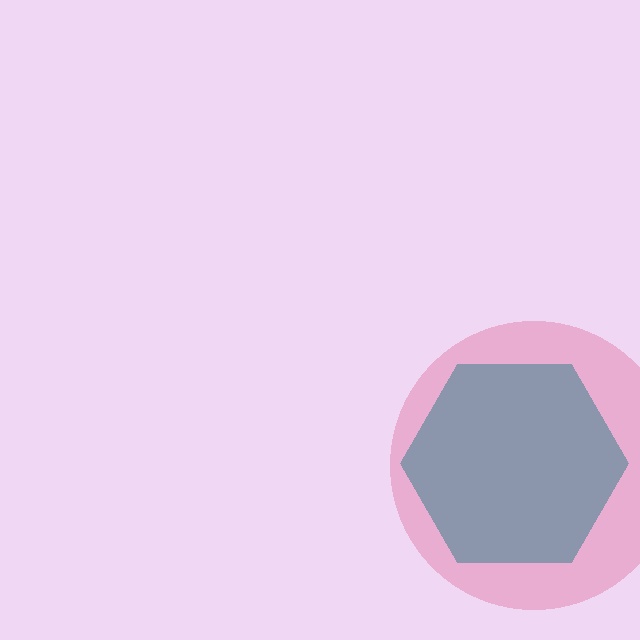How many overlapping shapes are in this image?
There are 2 overlapping shapes in the image.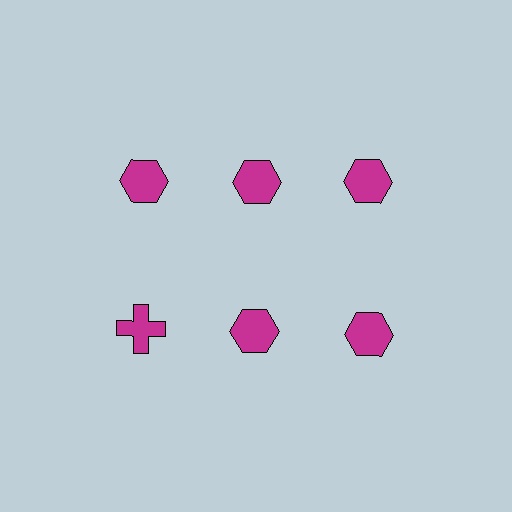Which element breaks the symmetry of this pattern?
The magenta cross in the second row, leftmost column breaks the symmetry. All other shapes are magenta hexagons.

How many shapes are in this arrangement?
There are 6 shapes arranged in a grid pattern.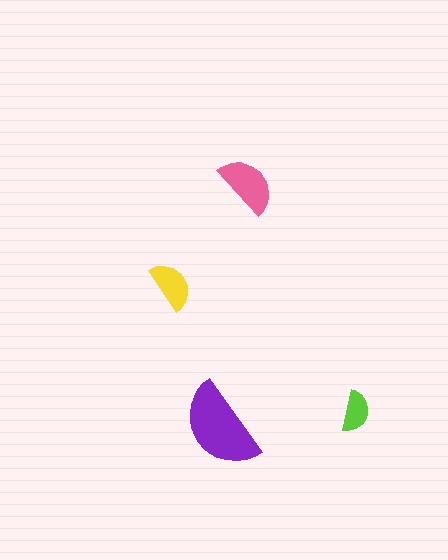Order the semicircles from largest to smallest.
the purple one, the pink one, the yellow one, the lime one.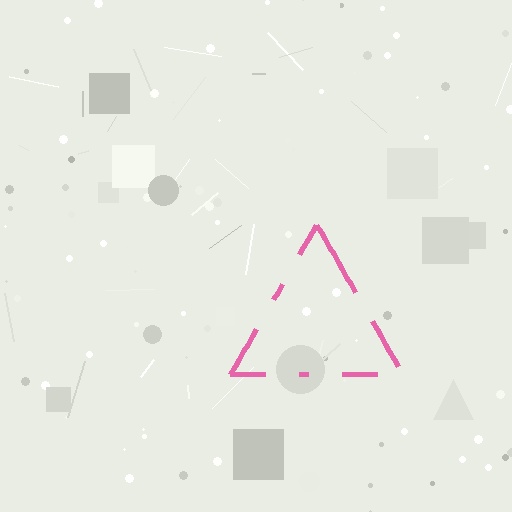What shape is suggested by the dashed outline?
The dashed outline suggests a triangle.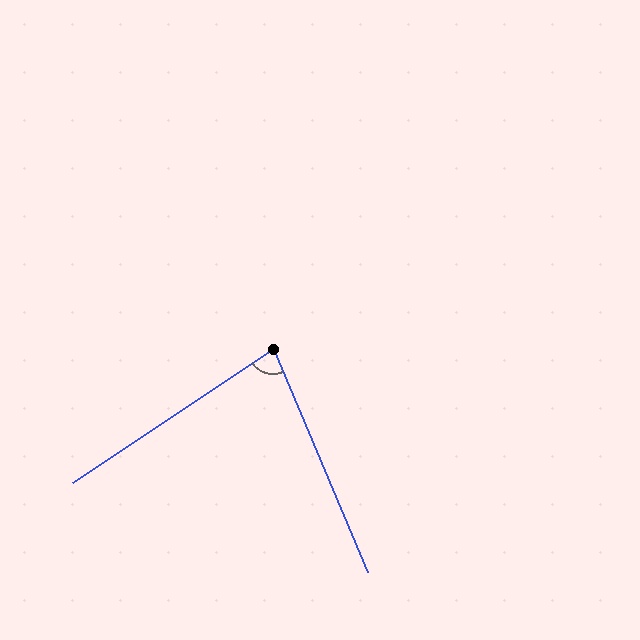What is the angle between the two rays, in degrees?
Approximately 79 degrees.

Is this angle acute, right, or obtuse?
It is acute.